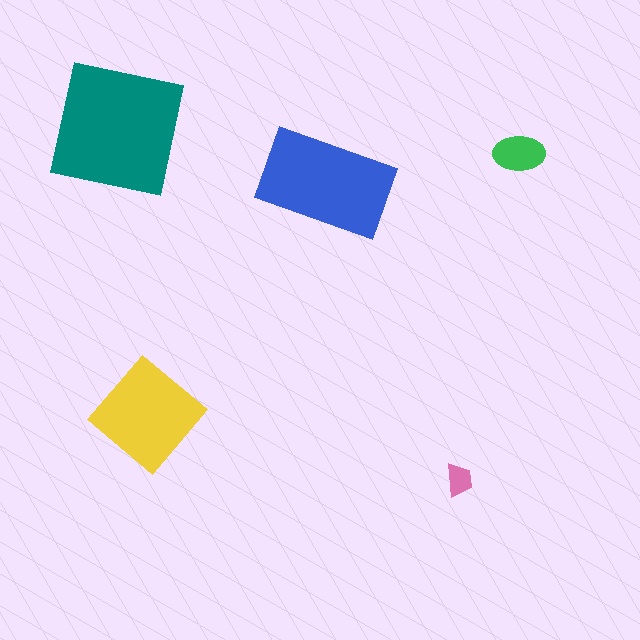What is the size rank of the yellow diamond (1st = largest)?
3rd.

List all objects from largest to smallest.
The teal square, the blue rectangle, the yellow diamond, the green ellipse, the pink trapezoid.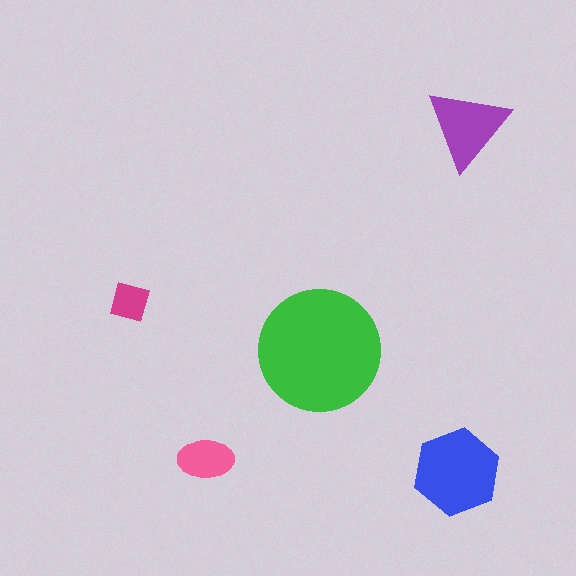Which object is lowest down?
The blue hexagon is bottommost.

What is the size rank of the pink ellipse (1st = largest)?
4th.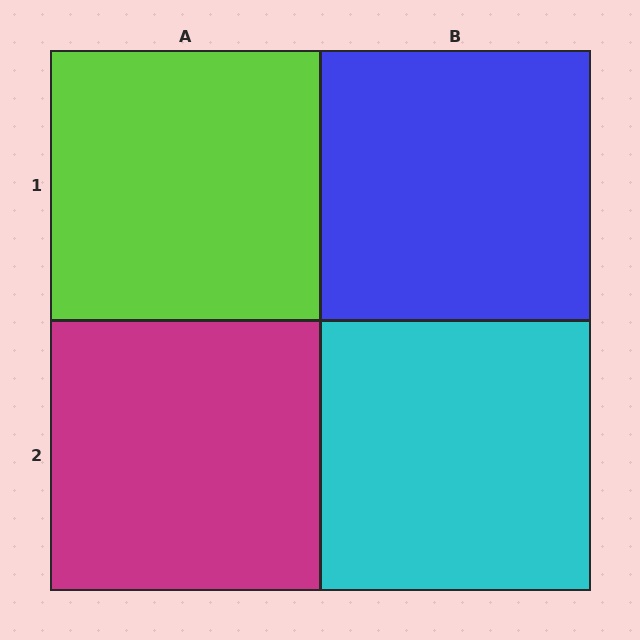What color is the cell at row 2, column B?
Cyan.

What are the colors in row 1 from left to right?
Lime, blue.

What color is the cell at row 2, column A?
Magenta.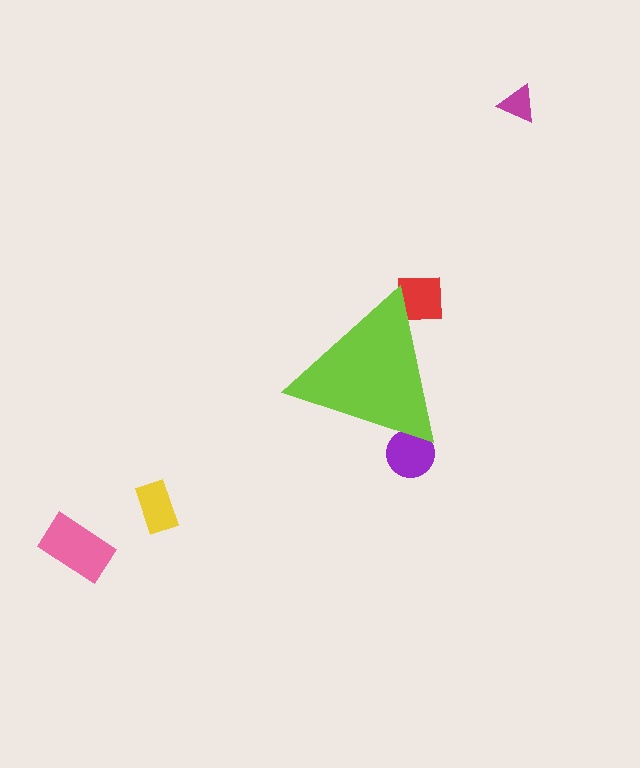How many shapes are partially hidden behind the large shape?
2 shapes are partially hidden.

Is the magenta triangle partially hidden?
No, the magenta triangle is fully visible.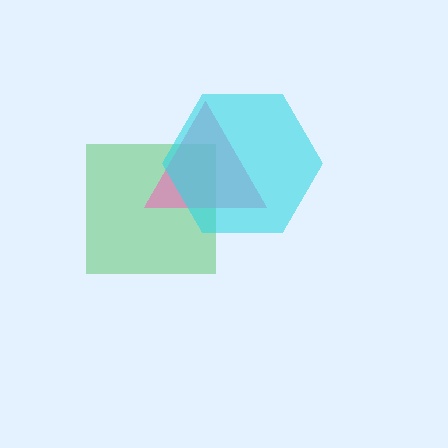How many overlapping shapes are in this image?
There are 3 overlapping shapes in the image.